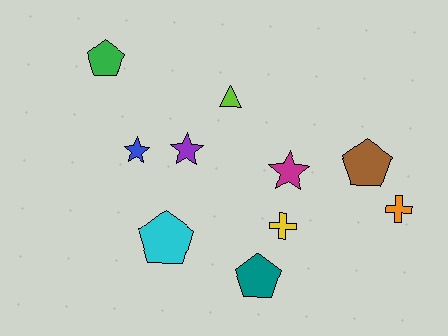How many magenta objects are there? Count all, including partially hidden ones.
There is 1 magenta object.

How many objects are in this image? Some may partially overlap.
There are 10 objects.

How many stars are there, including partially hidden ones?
There are 3 stars.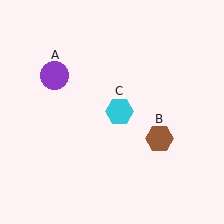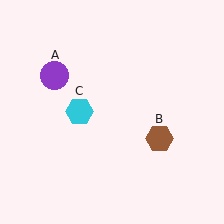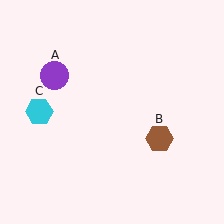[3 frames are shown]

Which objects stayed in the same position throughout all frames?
Purple circle (object A) and brown hexagon (object B) remained stationary.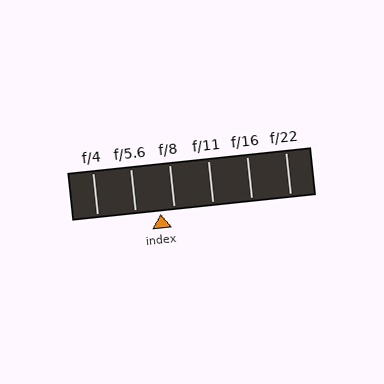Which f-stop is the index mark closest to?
The index mark is closest to f/8.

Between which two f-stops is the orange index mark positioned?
The index mark is between f/5.6 and f/8.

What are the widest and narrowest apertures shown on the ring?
The widest aperture shown is f/4 and the narrowest is f/22.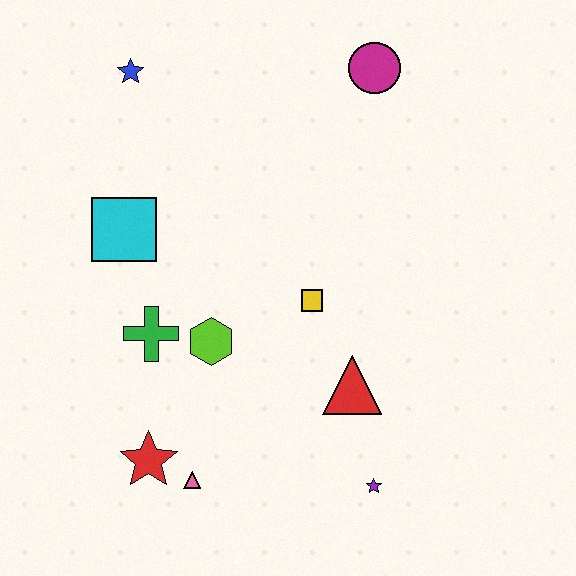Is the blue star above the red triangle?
Yes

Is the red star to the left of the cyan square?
No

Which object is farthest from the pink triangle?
The magenta circle is farthest from the pink triangle.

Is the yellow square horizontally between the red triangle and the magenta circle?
No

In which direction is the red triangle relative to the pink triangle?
The red triangle is to the right of the pink triangle.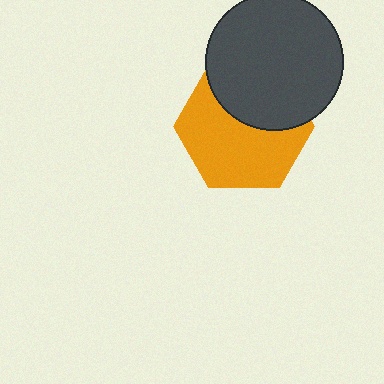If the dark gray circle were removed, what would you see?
You would see the complete orange hexagon.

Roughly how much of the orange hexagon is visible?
About half of it is visible (roughly 62%).